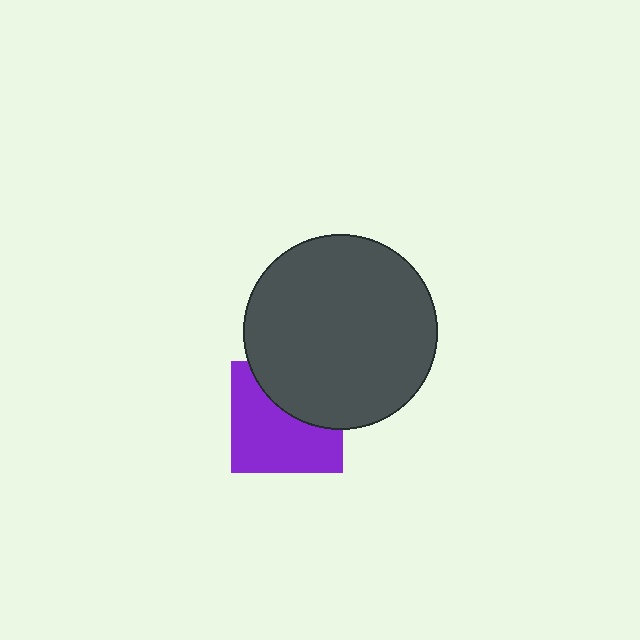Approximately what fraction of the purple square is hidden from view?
Roughly 39% of the purple square is hidden behind the dark gray circle.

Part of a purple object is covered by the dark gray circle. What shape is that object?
It is a square.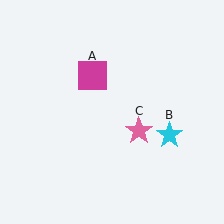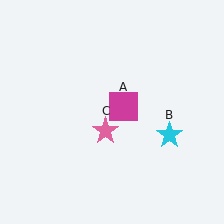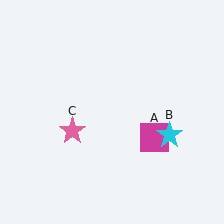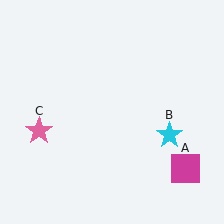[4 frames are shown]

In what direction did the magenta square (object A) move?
The magenta square (object A) moved down and to the right.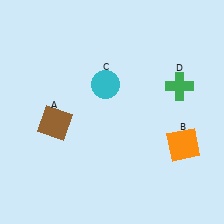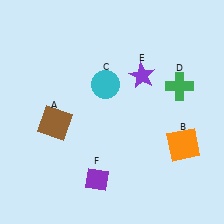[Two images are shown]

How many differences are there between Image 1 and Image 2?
There are 2 differences between the two images.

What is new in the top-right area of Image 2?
A purple star (E) was added in the top-right area of Image 2.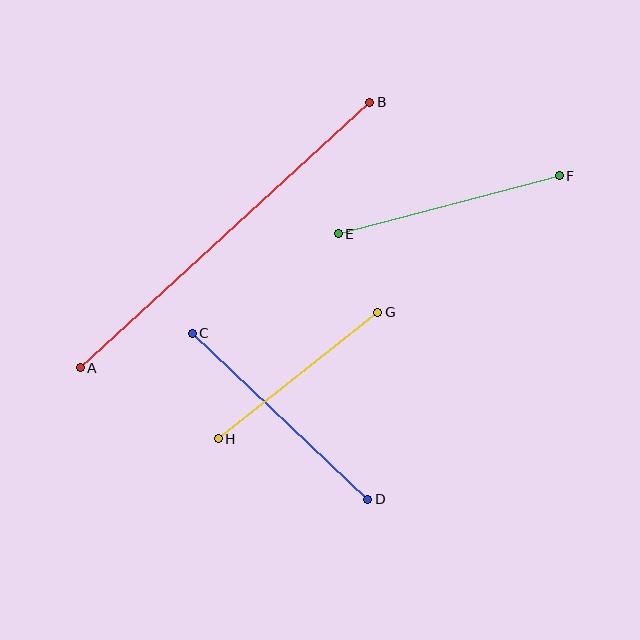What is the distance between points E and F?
The distance is approximately 229 pixels.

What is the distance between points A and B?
The distance is approximately 393 pixels.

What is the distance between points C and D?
The distance is approximately 241 pixels.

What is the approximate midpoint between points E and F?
The midpoint is at approximately (449, 205) pixels.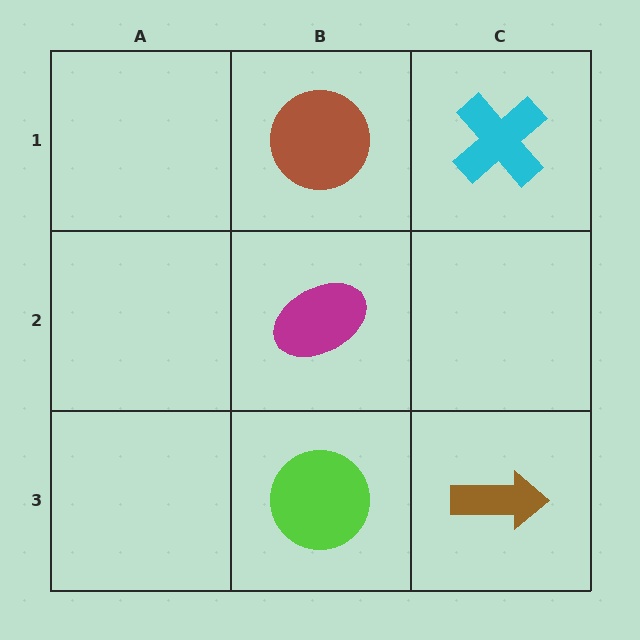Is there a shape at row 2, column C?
No, that cell is empty.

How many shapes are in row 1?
2 shapes.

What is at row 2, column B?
A magenta ellipse.